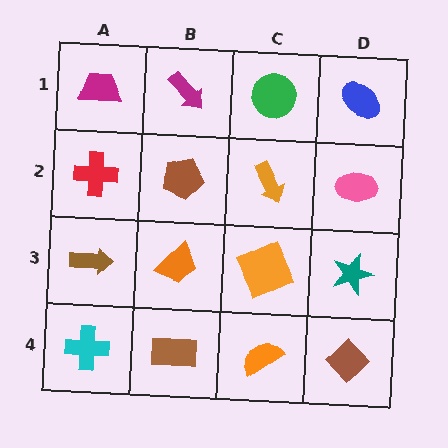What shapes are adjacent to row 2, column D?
A blue ellipse (row 1, column D), a teal star (row 3, column D), an orange arrow (row 2, column C).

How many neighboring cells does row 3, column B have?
4.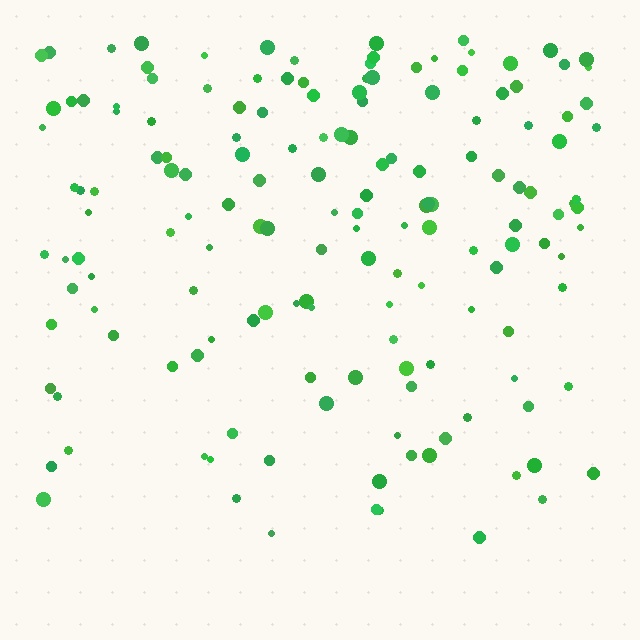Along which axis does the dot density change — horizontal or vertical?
Vertical.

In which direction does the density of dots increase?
From bottom to top, with the top side densest.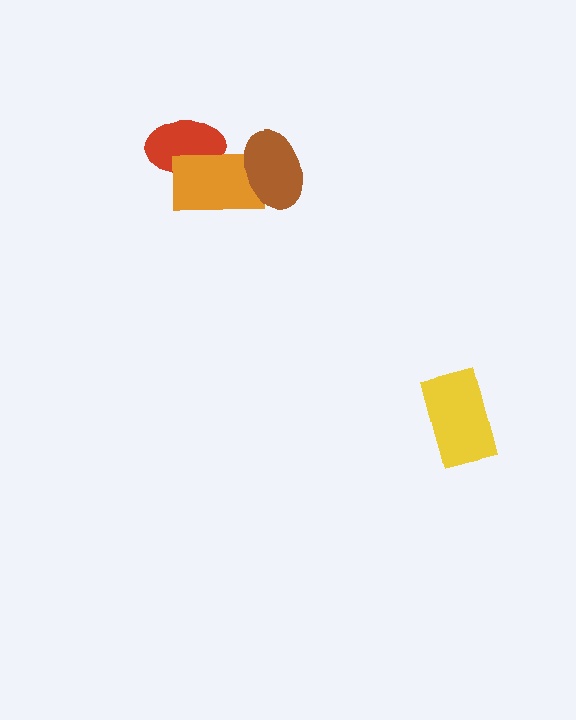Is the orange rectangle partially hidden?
Yes, it is partially covered by another shape.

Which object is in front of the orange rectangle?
The brown ellipse is in front of the orange rectangle.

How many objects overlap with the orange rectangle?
2 objects overlap with the orange rectangle.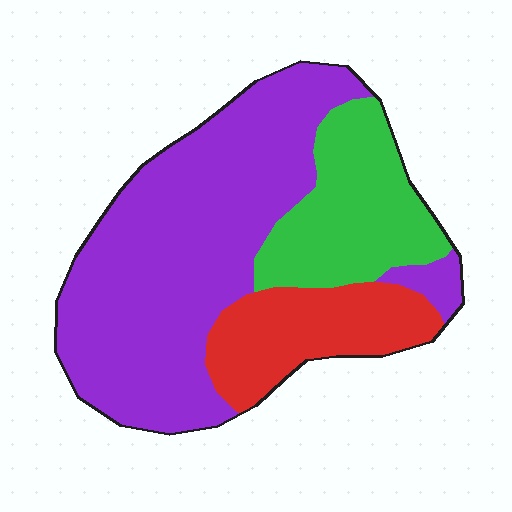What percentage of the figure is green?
Green covers about 20% of the figure.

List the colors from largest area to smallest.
From largest to smallest: purple, green, red.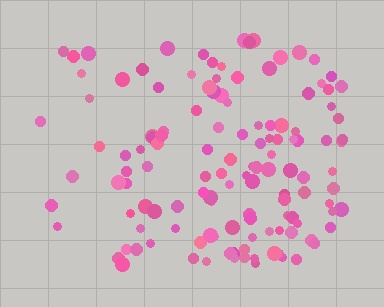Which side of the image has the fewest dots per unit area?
The left.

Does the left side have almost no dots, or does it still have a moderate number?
Still a moderate number, just noticeably fewer than the right.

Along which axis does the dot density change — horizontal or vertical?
Horizontal.